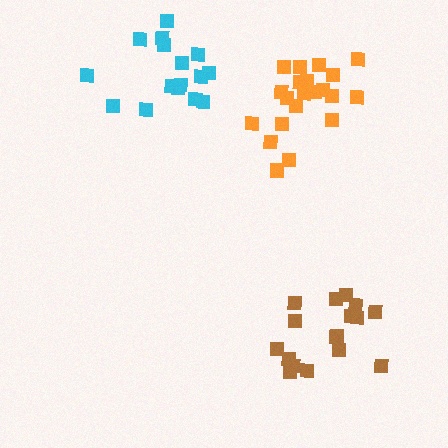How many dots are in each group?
Group 1: 21 dots, Group 2: 17 dots, Group 3: 16 dots (54 total).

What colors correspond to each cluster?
The clusters are colored: orange, brown, cyan.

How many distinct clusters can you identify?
There are 3 distinct clusters.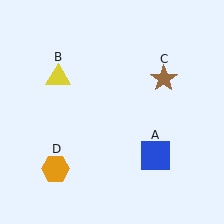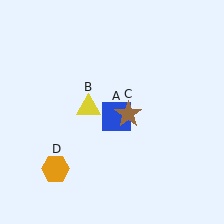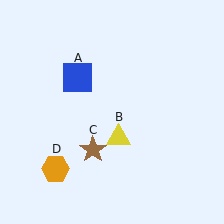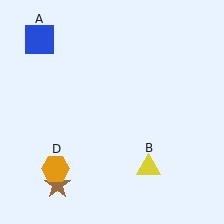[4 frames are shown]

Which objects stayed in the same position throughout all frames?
Orange hexagon (object D) remained stationary.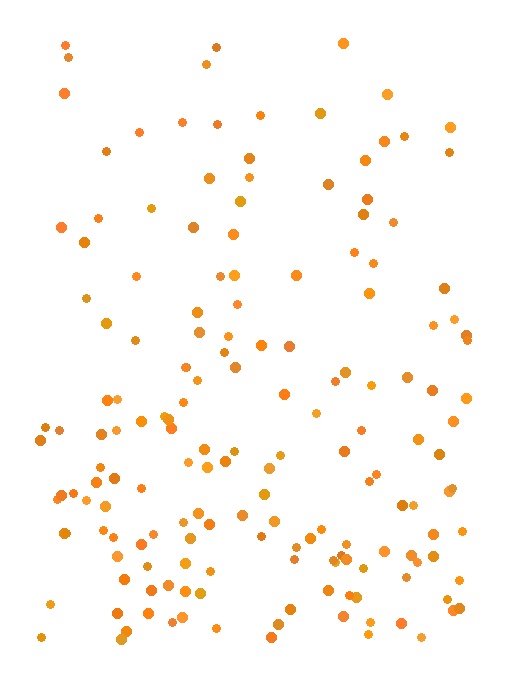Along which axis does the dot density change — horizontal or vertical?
Vertical.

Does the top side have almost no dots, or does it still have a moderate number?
Still a moderate number, just noticeably fewer than the bottom.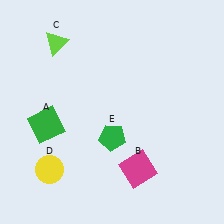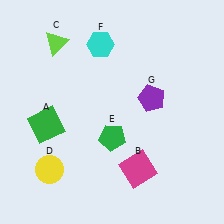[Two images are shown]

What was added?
A cyan hexagon (F), a purple pentagon (G) were added in Image 2.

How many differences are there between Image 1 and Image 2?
There are 2 differences between the two images.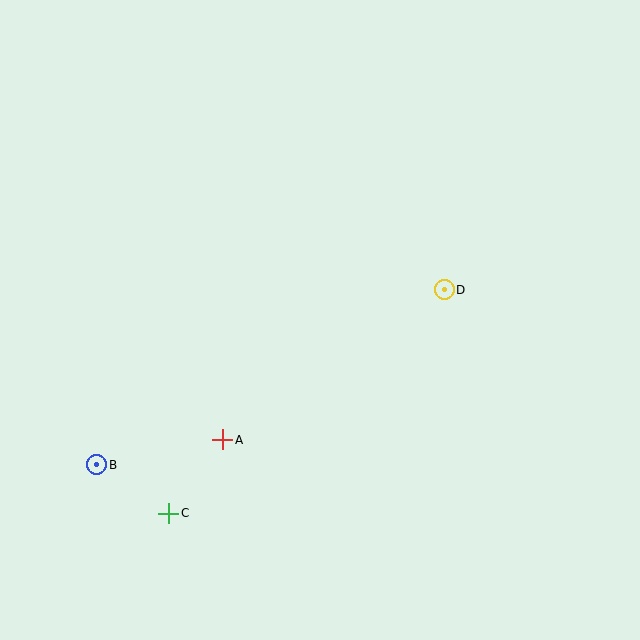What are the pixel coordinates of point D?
Point D is at (444, 290).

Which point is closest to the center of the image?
Point D at (444, 290) is closest to the center.